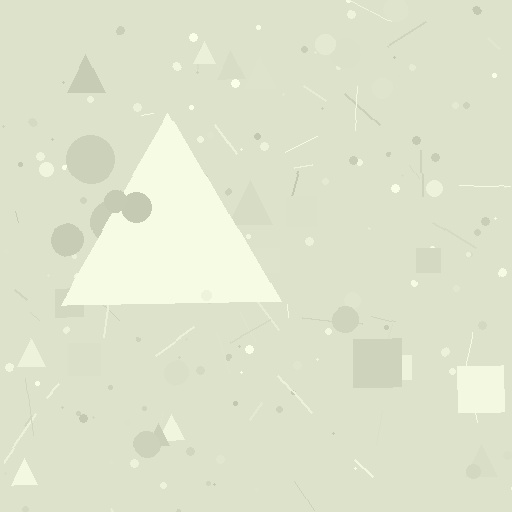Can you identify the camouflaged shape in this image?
The camouflaged shape is a triangle.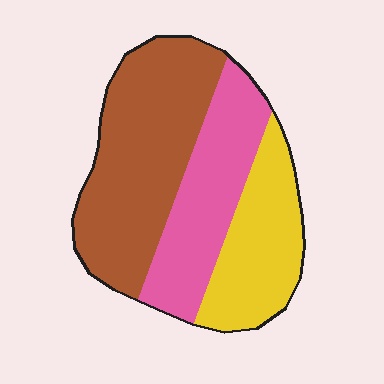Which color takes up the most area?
Brown, at roughly 45%.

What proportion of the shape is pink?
Pink covers roughly 30% of the shape.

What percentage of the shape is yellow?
Yellow takes up about one quarter (1/4) of the shape.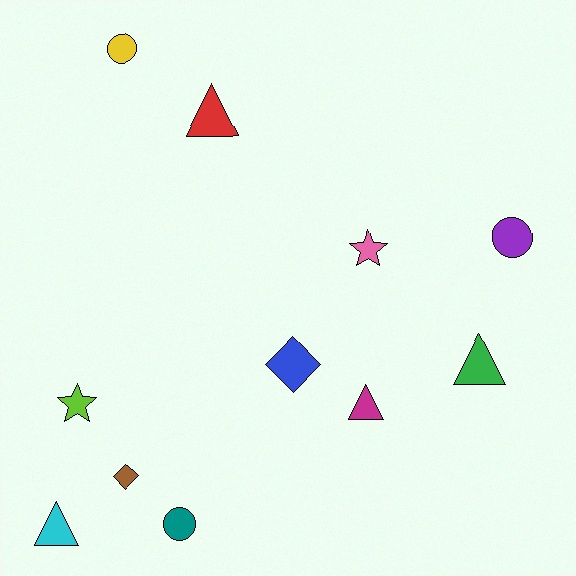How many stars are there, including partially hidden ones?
There are 2 stars.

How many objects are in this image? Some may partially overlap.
There are 11 objects.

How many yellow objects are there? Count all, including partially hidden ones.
There is 1 yellow object.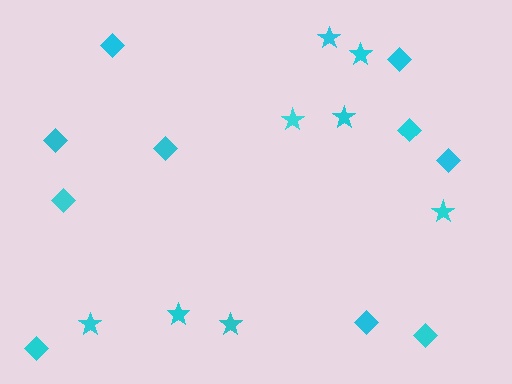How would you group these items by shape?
There are 2 groups: one group of diamonds (10) and one group of stars (8).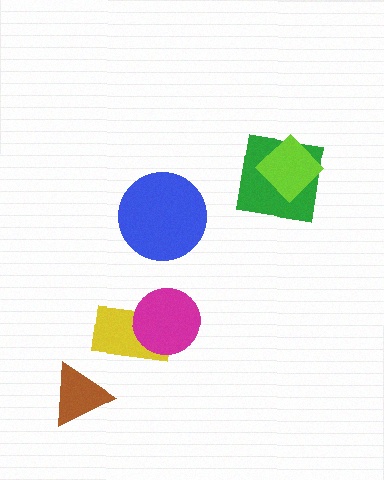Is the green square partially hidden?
Yes, it is partially covered by another shape.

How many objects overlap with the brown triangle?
0 objects overlap with the brown triangle.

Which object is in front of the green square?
The lime diamond is in front of the green square.